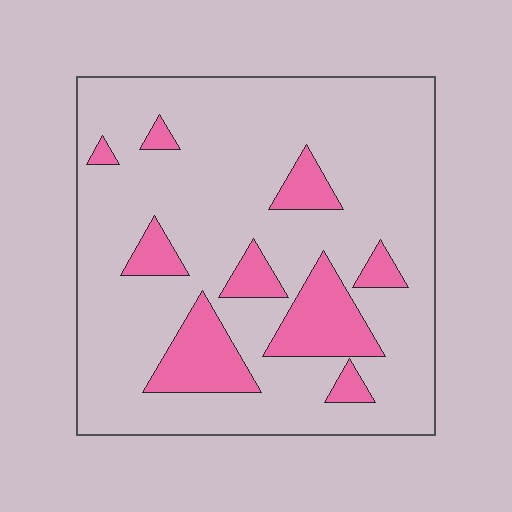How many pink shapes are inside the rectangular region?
9.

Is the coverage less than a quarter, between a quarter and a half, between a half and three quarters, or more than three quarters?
Less than a quarter.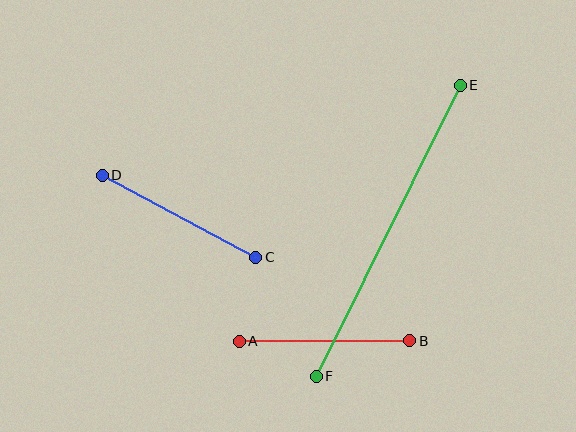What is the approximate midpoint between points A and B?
The midpoint is at approximately (324, 341) pixels.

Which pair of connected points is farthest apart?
Points E and F are farthest apart.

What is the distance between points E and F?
The distance is approximately 325 pixels.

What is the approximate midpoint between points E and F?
The midpoint is at approximately (388, 231) pixels.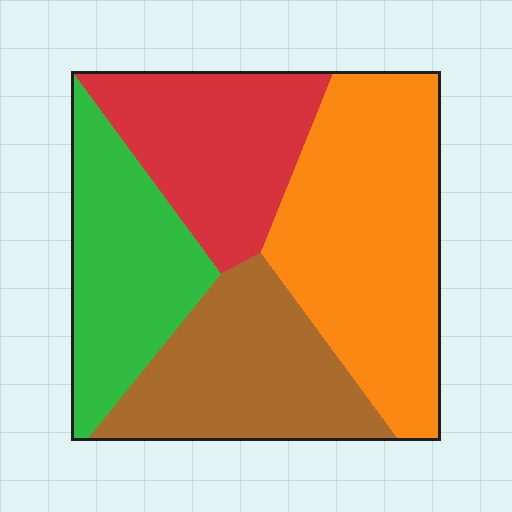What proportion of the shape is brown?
Brown covers 23% of the shape.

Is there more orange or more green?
Orange.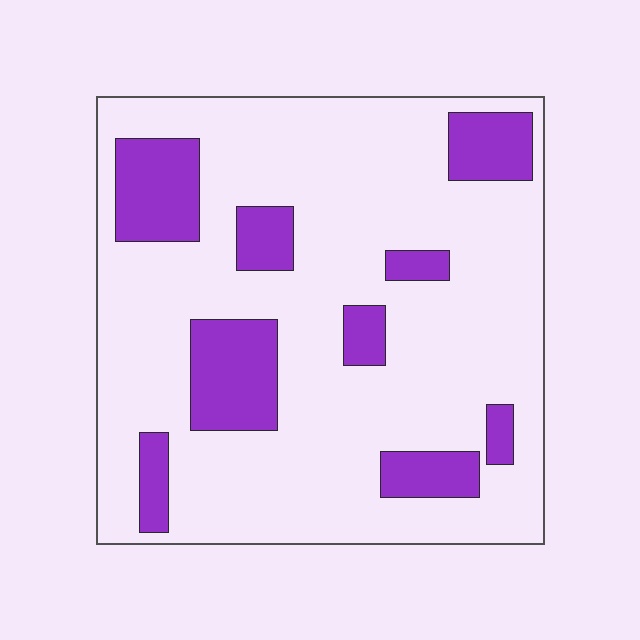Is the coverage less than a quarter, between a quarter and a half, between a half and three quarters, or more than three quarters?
Less than a quarter.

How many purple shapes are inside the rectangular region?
9.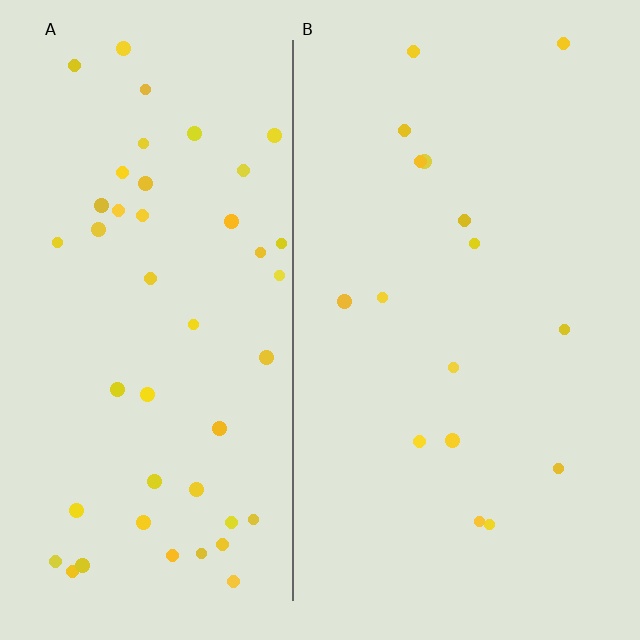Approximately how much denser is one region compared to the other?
Approximately 2.8× — region A over region B.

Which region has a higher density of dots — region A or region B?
A (the left).